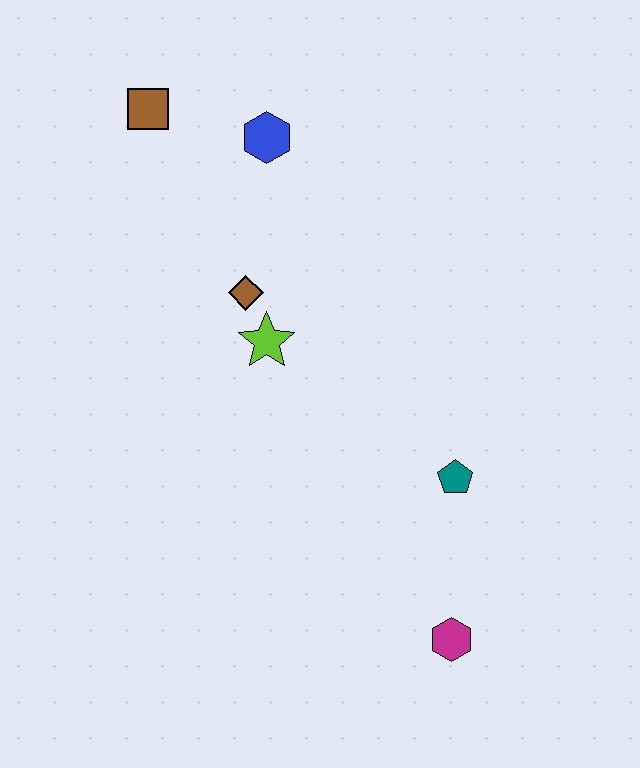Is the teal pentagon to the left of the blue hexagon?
No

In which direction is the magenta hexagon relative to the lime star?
The magenta hexagon is below the lime star.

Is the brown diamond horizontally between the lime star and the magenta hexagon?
No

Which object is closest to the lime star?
The brown diamond is closest to the lime star.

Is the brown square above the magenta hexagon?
Yes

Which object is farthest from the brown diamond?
The magenta hexagon is farthest from the brown diamond.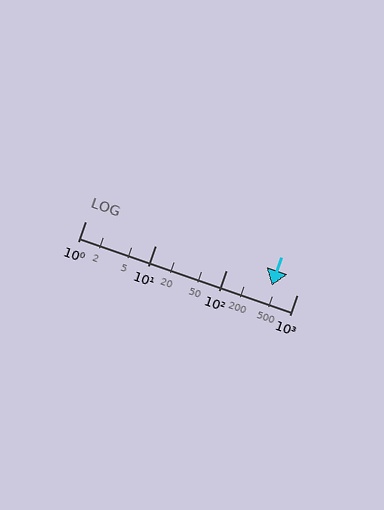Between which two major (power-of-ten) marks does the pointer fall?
The pointer is between 100 and 1000.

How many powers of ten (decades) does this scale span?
The scale spans 3 decades, from 1 to 1000.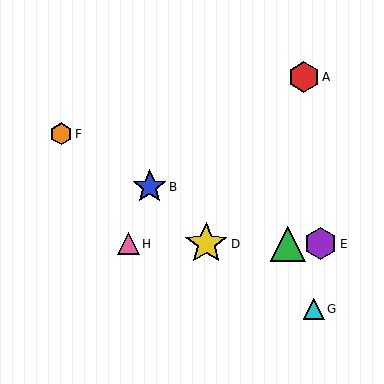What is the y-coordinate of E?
Object E is at y≈244.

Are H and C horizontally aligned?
Yes, both are at y≈244.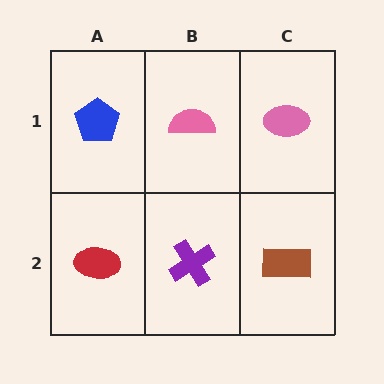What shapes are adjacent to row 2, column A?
A blue pentagon (row 1, column A), a purple cross (row 2, column B).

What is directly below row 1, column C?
A brown rectangle.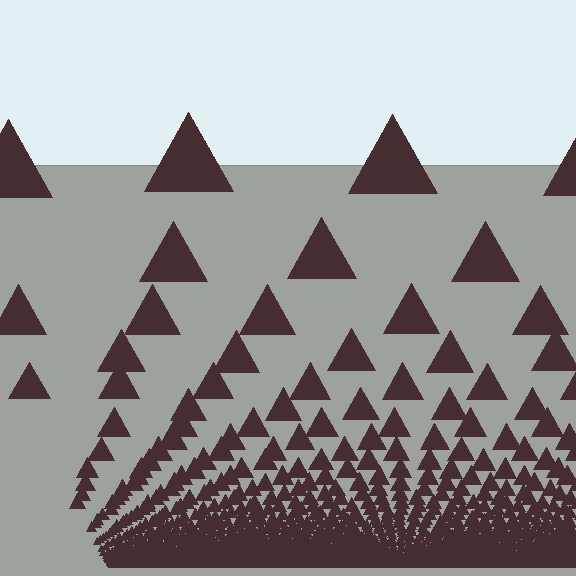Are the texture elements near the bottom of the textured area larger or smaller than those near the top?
Smaller. The gradient is inverted — elements near the bottom are smaller and denser.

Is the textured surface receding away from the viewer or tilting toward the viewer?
The surface appears to tilt toward the viewer. Texture elements get larger and sparser toward the top.